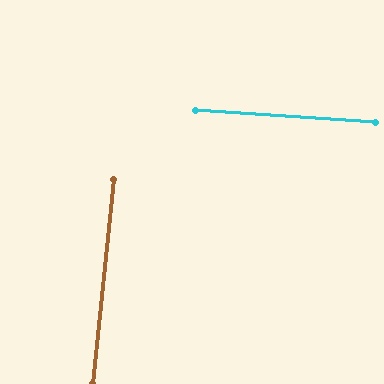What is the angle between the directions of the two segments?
Approximately 88 degrees.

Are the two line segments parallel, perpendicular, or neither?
Perpendicular — they meet at approximately 88°.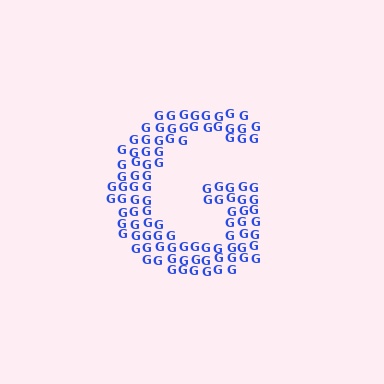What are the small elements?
The small elements are letter G's.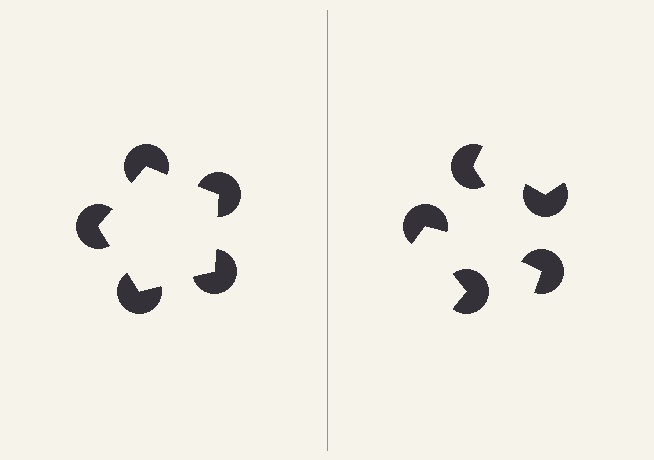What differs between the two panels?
The pac-man discs are positioned identically on both sides; only the wedge orientations differ. On the left they align to a pentagon; on the right they are misaligned.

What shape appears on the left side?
An illusory pentagon.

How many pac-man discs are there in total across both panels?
10 — 5 on each side.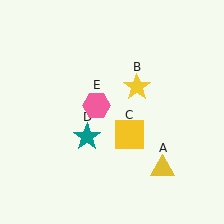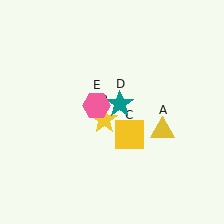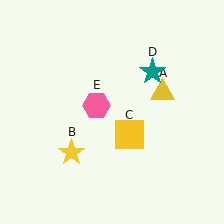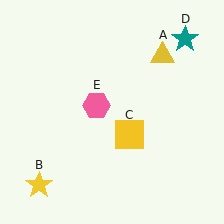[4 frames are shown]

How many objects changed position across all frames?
3 objects changed position: yellow triangle (object A), yellow star (object B), teal star (object D).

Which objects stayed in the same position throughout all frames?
Yellow square (object C) and pink hexagon (object E) remained stationary.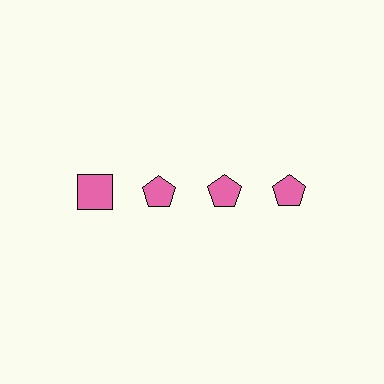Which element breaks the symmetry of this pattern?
The pink square in the top row, leftmost column breaks the symmetry. All other shapes are pink pentagons.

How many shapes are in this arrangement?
There are 4 shapes arranged in a grid pattern.